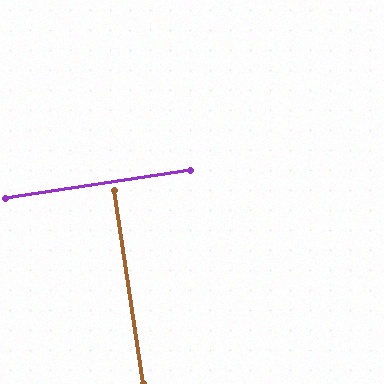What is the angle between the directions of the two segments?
Approximately 90 degrees.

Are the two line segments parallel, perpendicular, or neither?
Perpendicular — they meet at approximately 90°.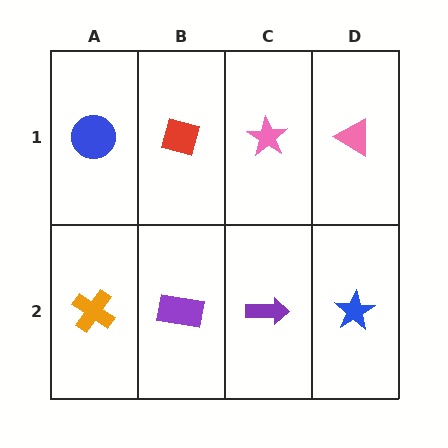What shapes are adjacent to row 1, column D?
A blue star (row 2, column D), a pink star (row 1, column C).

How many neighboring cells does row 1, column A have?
2.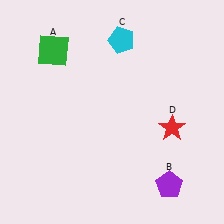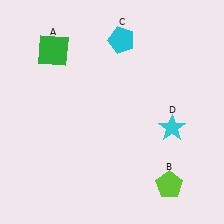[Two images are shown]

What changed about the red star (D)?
In Image 1, D is red. In Image 2, it changed to cyan.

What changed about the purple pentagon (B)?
In Image 1, B is purple. In Image 2, it changed to lime.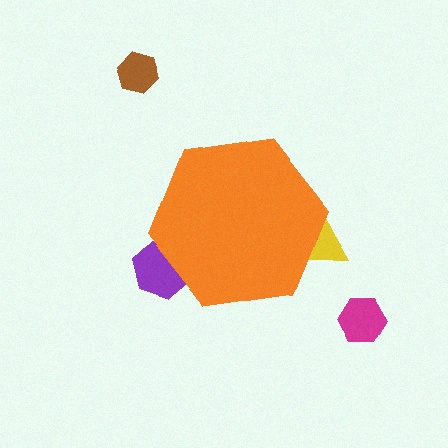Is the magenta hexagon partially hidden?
No, the magenta hexagon is fully visible.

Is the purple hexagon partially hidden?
Yes, the purple hexagon is partially hidden behind the orange hexagon.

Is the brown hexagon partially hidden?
No, the brown hexagon is fully visible.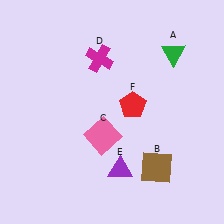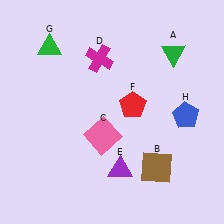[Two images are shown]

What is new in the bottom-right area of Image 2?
A blue pentagon (H) was added in the bottom-right area of Image 2.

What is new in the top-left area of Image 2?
A green triangle (G) was added in the top-left area of Image 2.